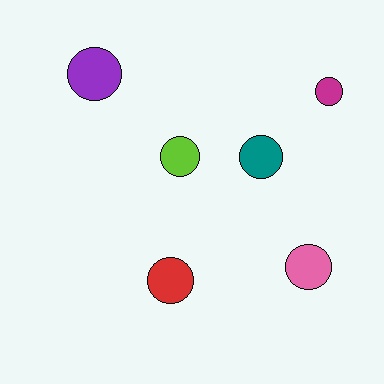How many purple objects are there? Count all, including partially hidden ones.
There is 1 purple object.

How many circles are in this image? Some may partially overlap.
There are 6 circles.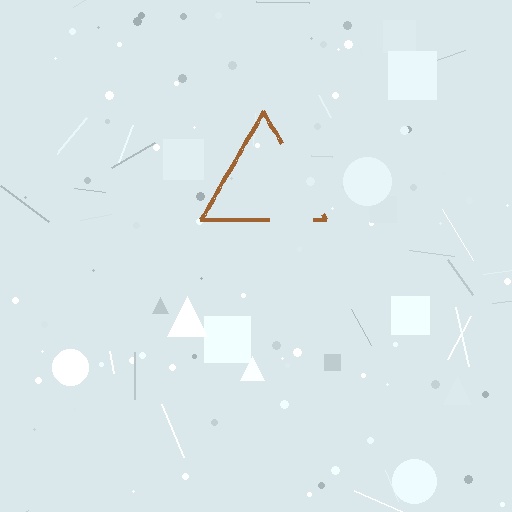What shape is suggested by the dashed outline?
The dashed outline suggests a triangle.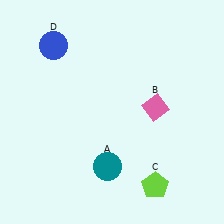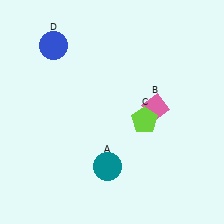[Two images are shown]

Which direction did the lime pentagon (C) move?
The lime pentagon (C) moved up.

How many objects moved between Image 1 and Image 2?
1 object moved between the two images.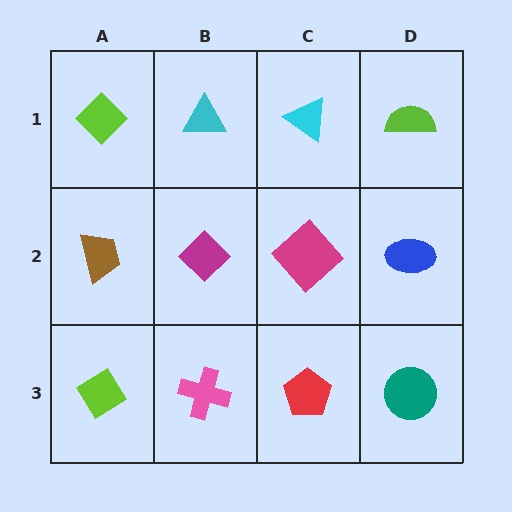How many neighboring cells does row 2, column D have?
3.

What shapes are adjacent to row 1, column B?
A magenta diamond (row 2, column B), a lime diamond (row 1, column A), a cyan triangle (row 1, column C).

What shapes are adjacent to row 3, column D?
A blue ellipse (row 2, column D), a red pentagon (row 3, column C).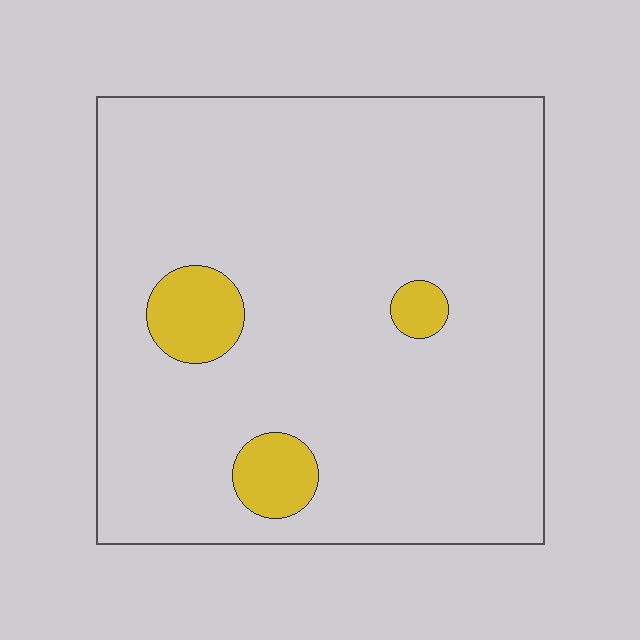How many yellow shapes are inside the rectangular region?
3.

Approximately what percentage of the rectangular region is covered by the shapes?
Approximately 10%.